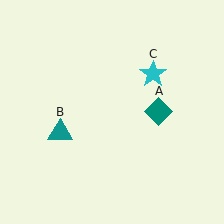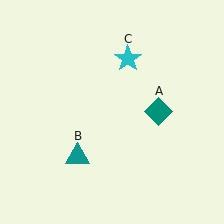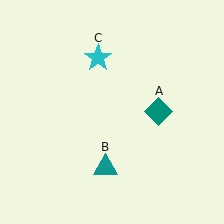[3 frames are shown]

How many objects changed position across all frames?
2 objects changed position: teal triangle (object B), cyan star (object C).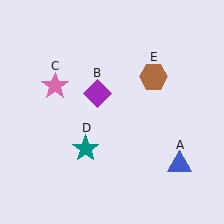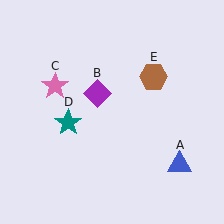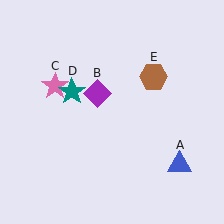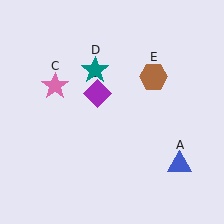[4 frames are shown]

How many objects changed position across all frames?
1 object changed position: teal star (object D).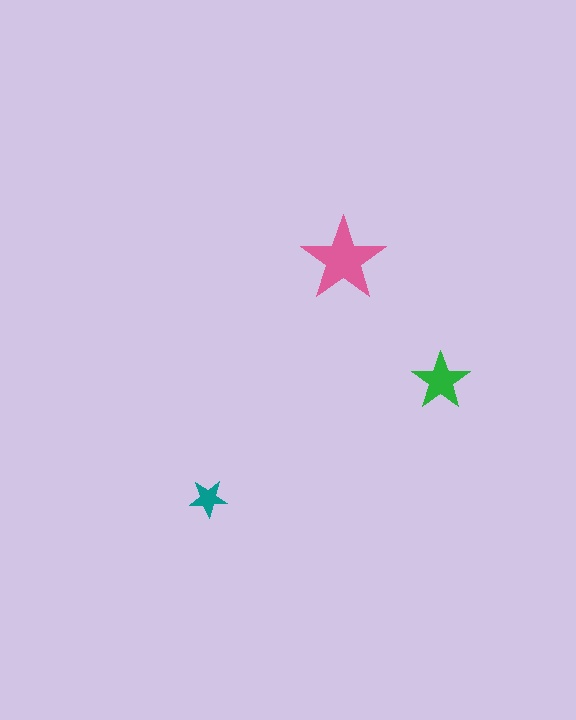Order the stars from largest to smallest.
the pink one, the green one, the teal one.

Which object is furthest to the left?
The teal star is leftmost.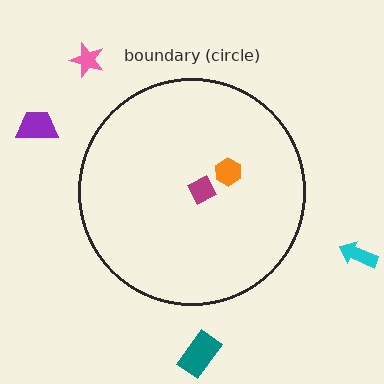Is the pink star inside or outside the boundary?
Outside.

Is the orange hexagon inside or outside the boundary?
Inside.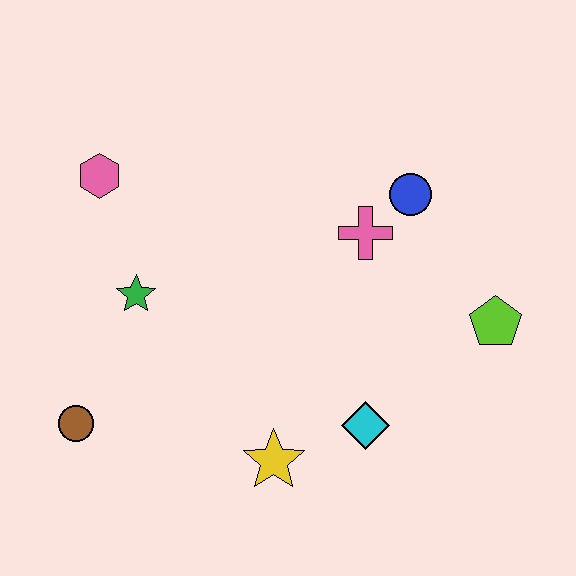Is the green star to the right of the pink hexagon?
Yes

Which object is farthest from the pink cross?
The brown circle is farthest from the pink cross.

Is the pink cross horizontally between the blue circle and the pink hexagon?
Yes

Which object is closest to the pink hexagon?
The green star is closest to the pink hexagon.